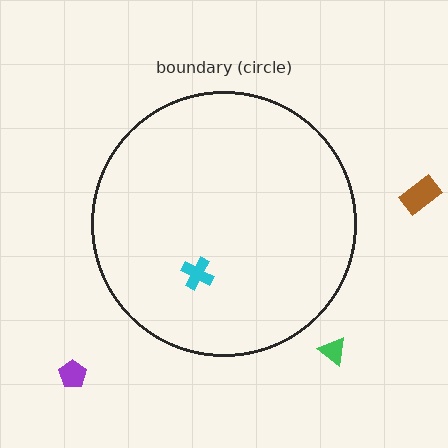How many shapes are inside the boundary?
1 inside, 3 outside.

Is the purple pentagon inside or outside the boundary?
Outside.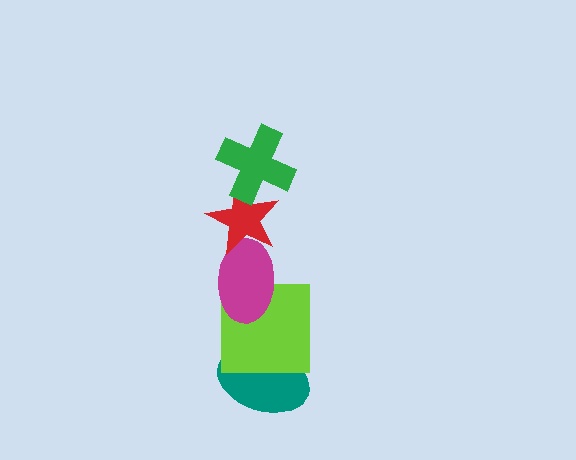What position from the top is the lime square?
The lime square is 4th from the top.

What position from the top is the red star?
The red star is 2nd from the top.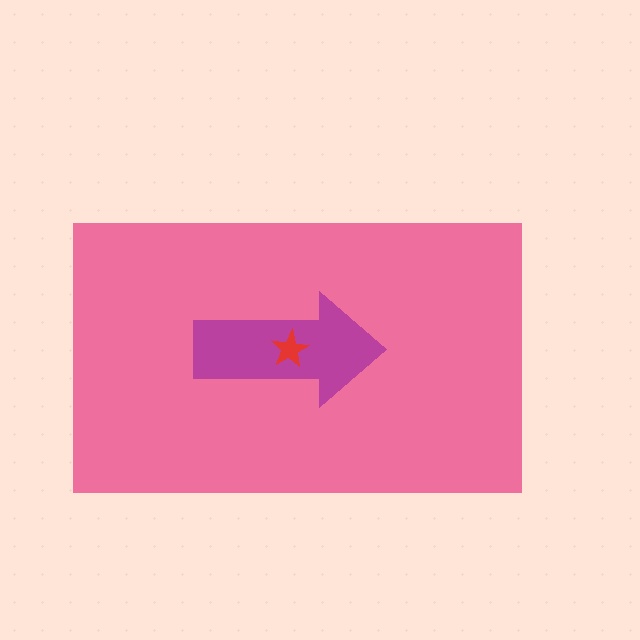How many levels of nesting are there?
3.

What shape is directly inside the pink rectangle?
The magenta arrow.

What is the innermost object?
The red star.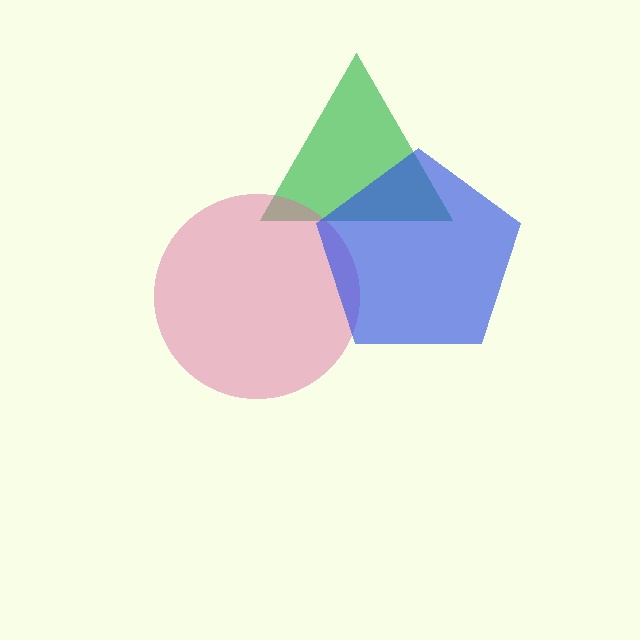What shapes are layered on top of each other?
The layered shapes are: a green triangle, a pink circle, a blue pentagon.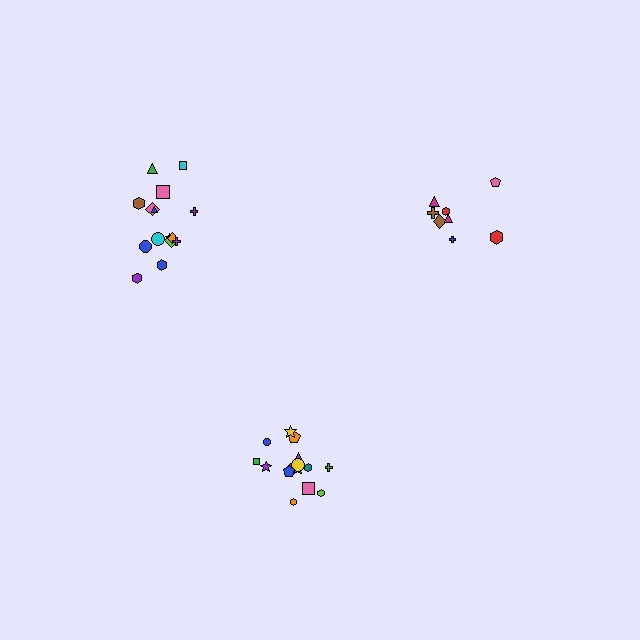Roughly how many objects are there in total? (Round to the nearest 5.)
Roughly 40 objects in total.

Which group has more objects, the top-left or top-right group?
The top-left group.